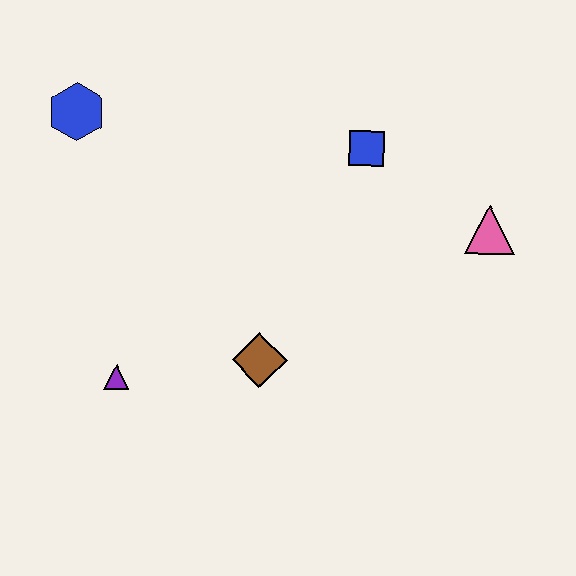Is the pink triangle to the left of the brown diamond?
No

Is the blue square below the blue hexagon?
Yes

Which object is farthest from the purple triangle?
The pink triangle is farthest from the purple triangle.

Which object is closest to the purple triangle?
The brown diamond is closest to the purple triangle.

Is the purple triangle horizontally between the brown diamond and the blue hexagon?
Yes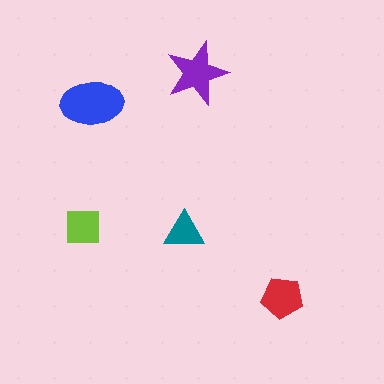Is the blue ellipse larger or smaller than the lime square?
Larger.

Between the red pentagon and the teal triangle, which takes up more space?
The red pentagon.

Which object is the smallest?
The teal triangle.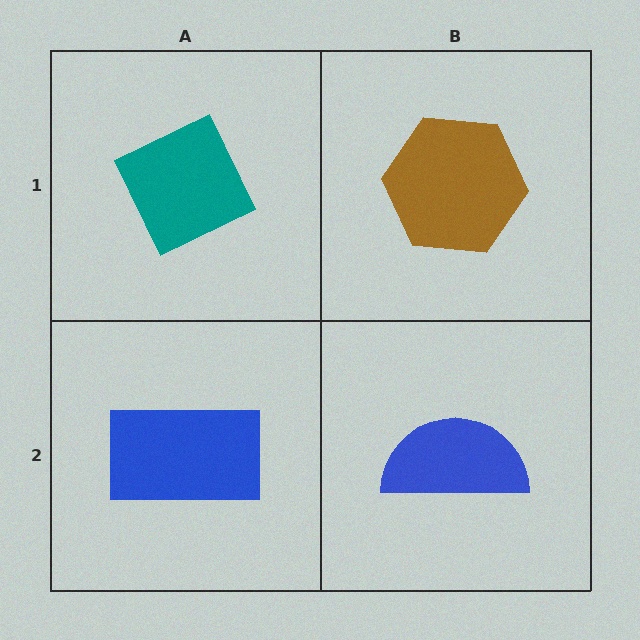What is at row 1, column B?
A brown hexagon.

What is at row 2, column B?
A blue semicircle.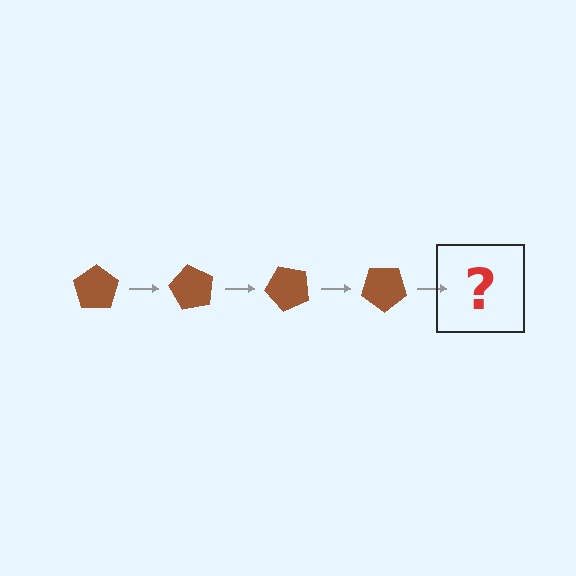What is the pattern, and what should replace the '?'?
The pattern is that the pentagon rotates 60 degrees each step. The '?' should be a brown pentagon rotated 240 degrees.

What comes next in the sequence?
The next element should be a brown pentagon rotated 240 degrees.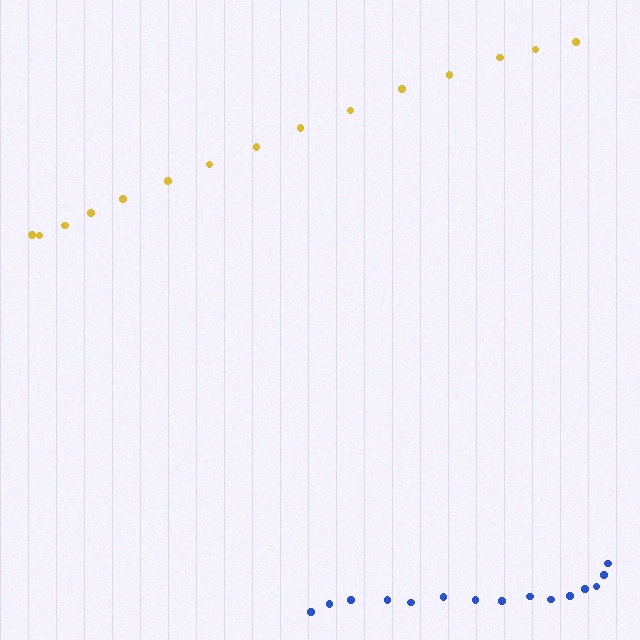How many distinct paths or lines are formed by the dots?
There are 2 distinct paths.